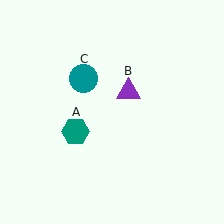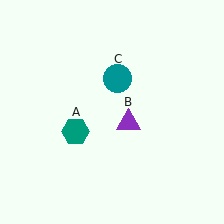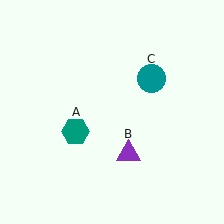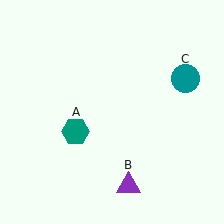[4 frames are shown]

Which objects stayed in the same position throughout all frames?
Teal hexagon (object A) remained stationary.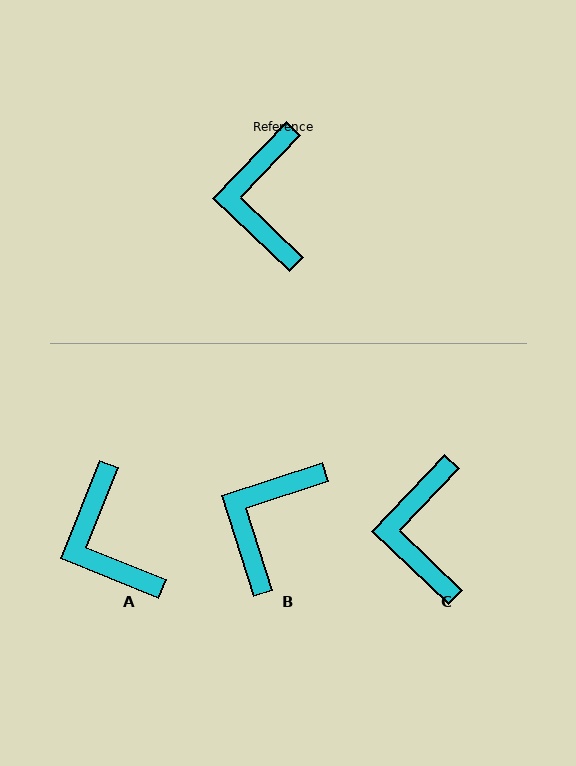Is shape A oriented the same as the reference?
No, it is off by about 22 degrees.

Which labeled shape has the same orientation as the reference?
C.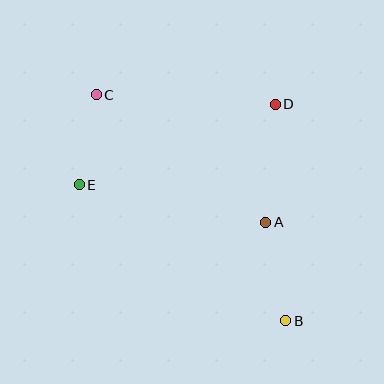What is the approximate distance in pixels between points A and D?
The distance between A and D is approximately 118 pixels.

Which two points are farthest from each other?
Points B and C are farthest from each other.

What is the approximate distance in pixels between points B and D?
The distance between B and D is approximately 217 pixels.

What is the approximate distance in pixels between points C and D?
The distance between C and D is approximately 179 pixels.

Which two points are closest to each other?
Points C and E are closest to each other.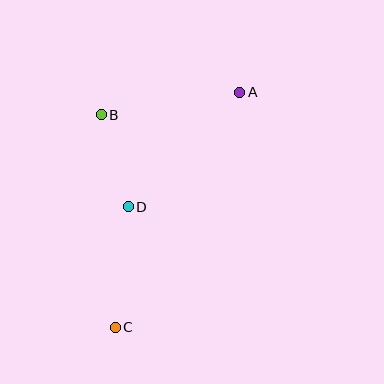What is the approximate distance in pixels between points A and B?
The distance between A and B is approximately 141 pixels.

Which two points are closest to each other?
Points B and D are closest to each other.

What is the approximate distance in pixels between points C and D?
The distance between C and D is approximately 121 pixels.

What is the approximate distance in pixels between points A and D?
The distance between A and D is approximately 160 pixels.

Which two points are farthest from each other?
Points A and C are farthest from each other.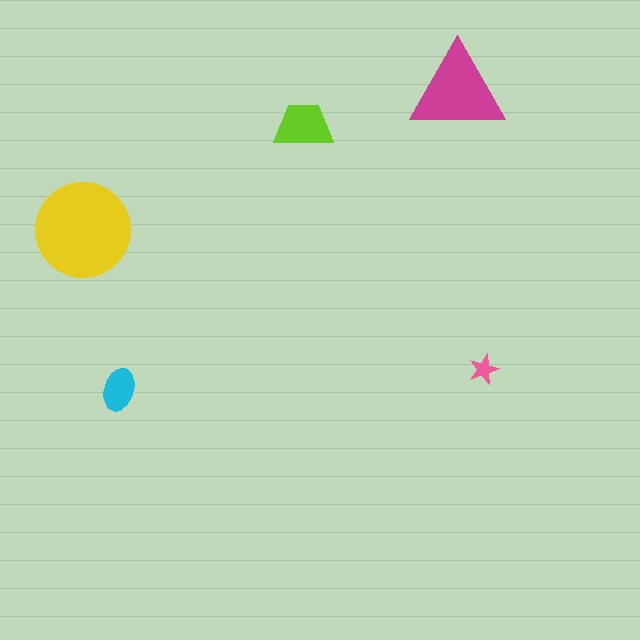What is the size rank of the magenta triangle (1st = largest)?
2nd.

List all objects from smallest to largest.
The pink star, the cyan ellipse, the lime trapezoid, the magenta triangle, the yellow circle.